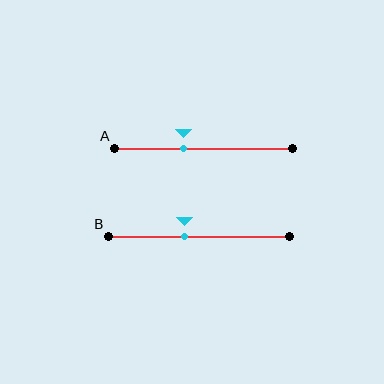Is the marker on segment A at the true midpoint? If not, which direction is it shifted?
No, the marker on segment A is shifted to the left by about 11% of the segment length.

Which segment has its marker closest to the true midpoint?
Segment B has its marker closest to the true midpoint.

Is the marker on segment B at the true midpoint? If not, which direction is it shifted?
No, the marker on segment B is shifted to the left by about 8% of the segment length.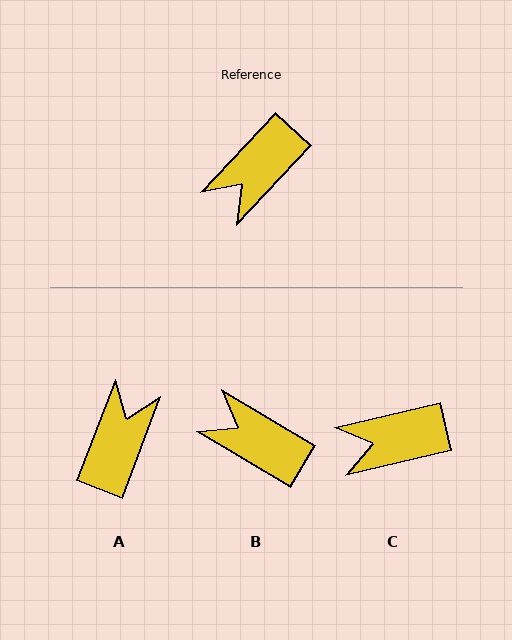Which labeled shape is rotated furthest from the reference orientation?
A, about 158 degrees away.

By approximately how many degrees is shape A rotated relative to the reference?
Approximately 158 degrees clockwise.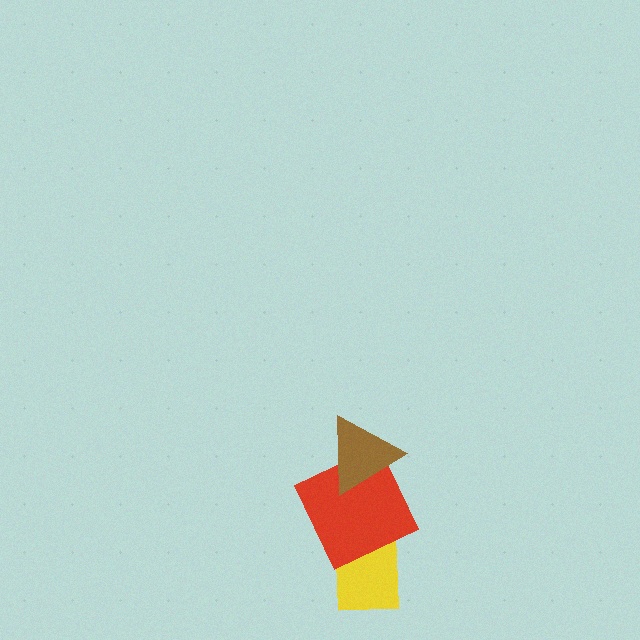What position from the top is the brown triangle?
The brown triangle is 1st from the top.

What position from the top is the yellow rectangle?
The yellow rectangle is 3rd from the top.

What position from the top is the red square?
The red square is 2nd from the top.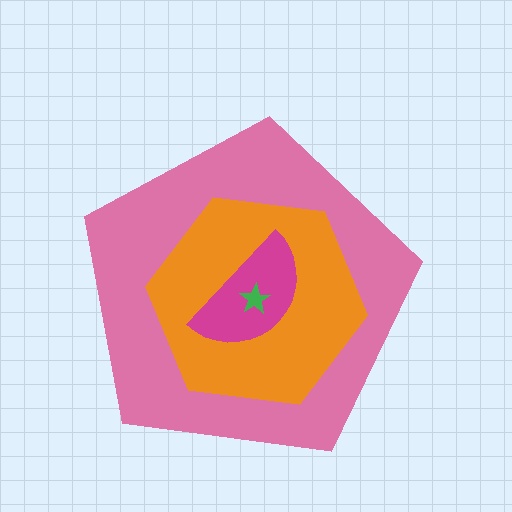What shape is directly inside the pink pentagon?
The orange hexagon.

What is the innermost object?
The green star.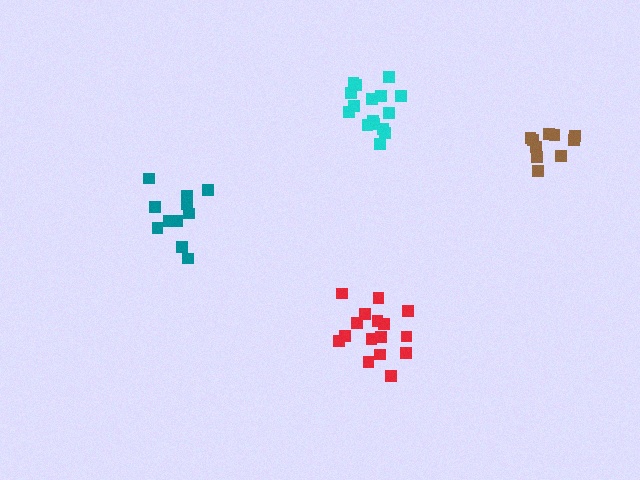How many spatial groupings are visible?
There are 4 spatial groupings.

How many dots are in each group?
Group 1: 11 dots, Group 2: 10 dots, Group 3: 16 dots, Group 4: 16 dots (53 total).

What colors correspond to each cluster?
The clusters are colored: teal, brown, cyan, red.